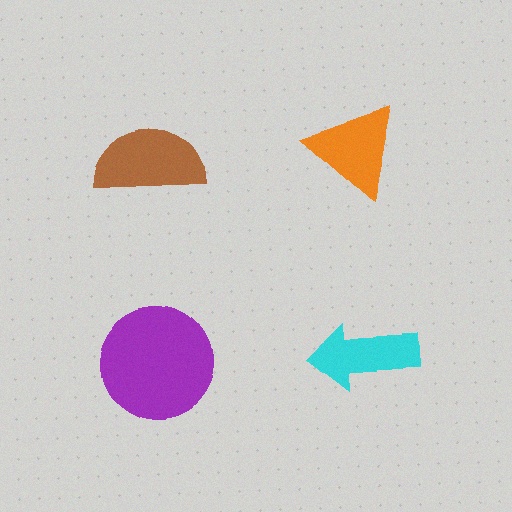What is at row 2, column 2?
A cyan arrow.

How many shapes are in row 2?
2 shapes.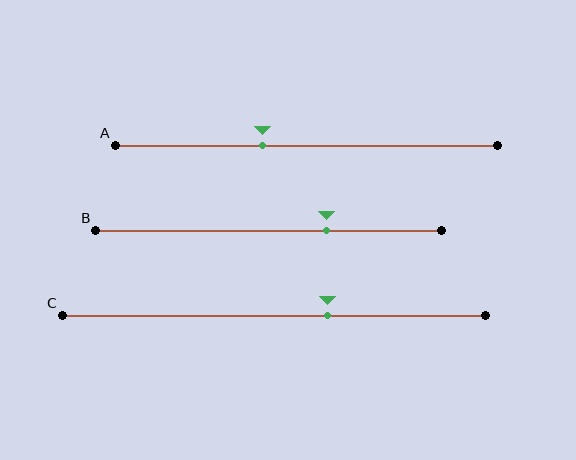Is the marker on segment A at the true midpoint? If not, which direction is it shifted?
No, the marker on segment A is shifted to the left by about 11% of the segment length.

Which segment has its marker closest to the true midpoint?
Segment A has its marker closest to the true midpoint.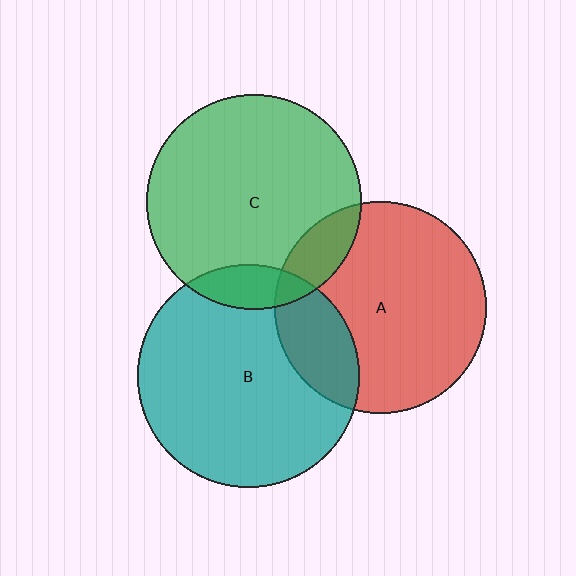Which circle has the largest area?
Circle B (teal).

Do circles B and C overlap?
Yes.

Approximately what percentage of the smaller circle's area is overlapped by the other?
Approximately 10%.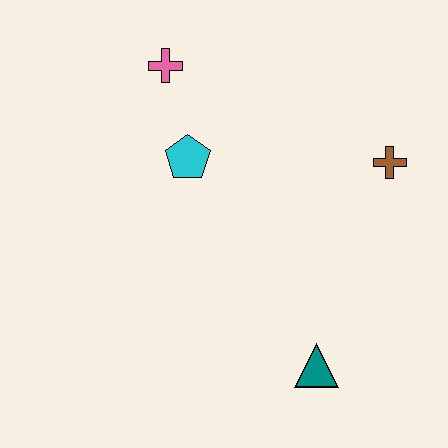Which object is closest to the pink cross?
The cyan pentagon is closest to the pink cross.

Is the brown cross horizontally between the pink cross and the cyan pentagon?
No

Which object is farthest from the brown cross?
The pink cross is farthest from the brown cross.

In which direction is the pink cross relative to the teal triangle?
The pink cross is above the teal triangle.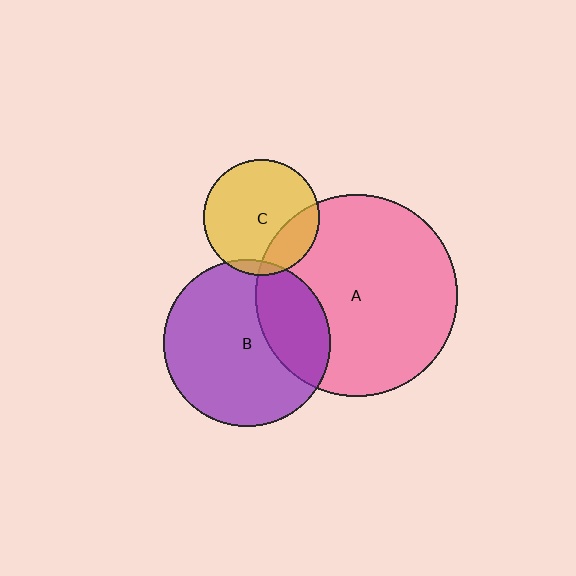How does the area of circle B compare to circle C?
Approximately 2.1 times.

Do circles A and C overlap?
Yes.